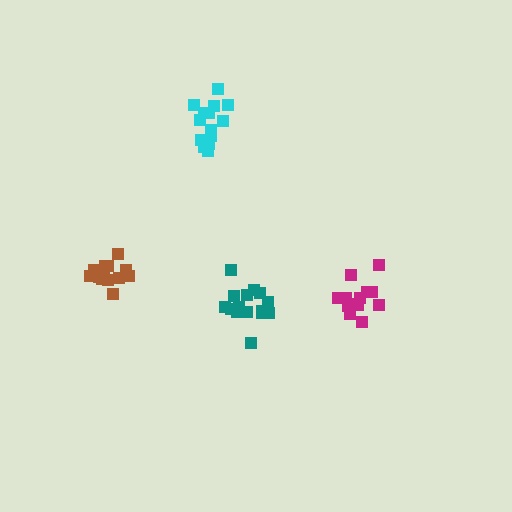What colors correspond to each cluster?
The clusters are colored: teal, brown, magenta, cyan.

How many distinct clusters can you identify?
There are 4 distinct clusters.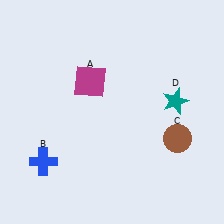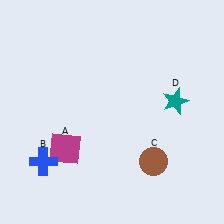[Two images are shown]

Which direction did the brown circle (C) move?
The brown circle (C) moved left.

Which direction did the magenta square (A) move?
The magenta square (A) moved down.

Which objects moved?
The objects that moved are: the magenta square (A), the brown circle (C).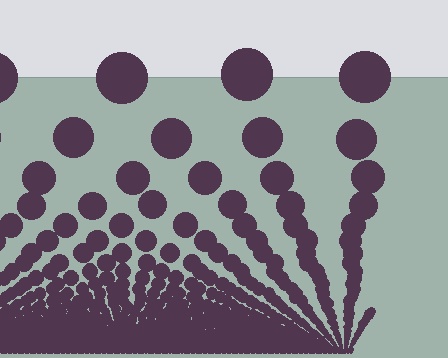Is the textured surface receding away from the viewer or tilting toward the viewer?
The surface appears to tilt toward the viewer. Texture elements get larger and sparser toward the top.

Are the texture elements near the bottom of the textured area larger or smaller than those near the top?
Smaller. The gradient is inverted — elements near the bottom are smaller and denser.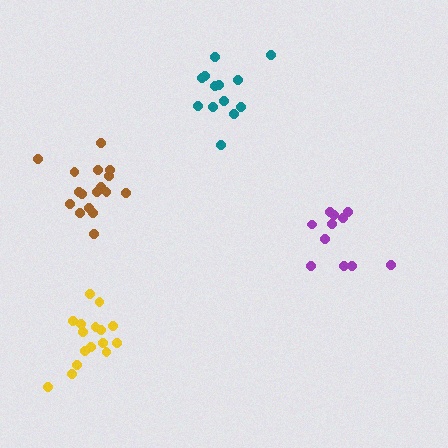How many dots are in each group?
Group 1: 17 dots, Group 2: 11 dots, Group 3: 13 dots, Group 4: 16 dots (57 total).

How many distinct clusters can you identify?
There are 4 distinct clusters.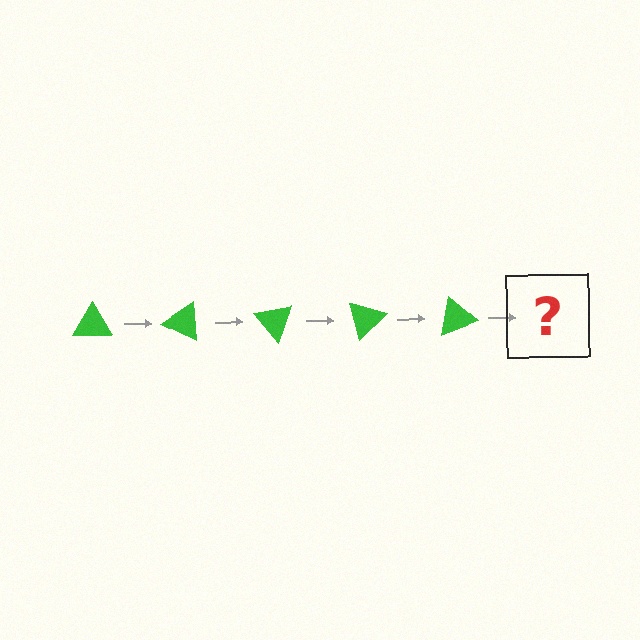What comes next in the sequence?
The next element should be a green triangle rotated 125 degrees.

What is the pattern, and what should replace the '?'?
The pattern is that the triangle rotates 25 degrees each step. The '?' should be a green triangle rotated 125 degrees.